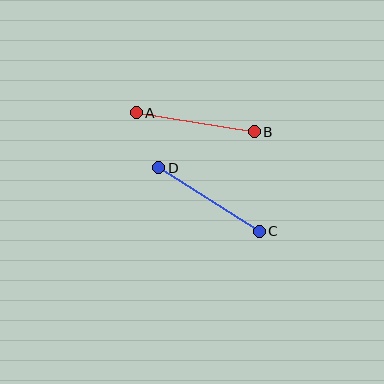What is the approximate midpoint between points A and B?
The midpoint is at approximately (195, 122) pixels.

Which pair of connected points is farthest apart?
Points A and B are farthest apart.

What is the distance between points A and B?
The distance is approximately 120 pixels.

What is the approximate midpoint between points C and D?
The midpoint is at approximately (209, 200) pixels.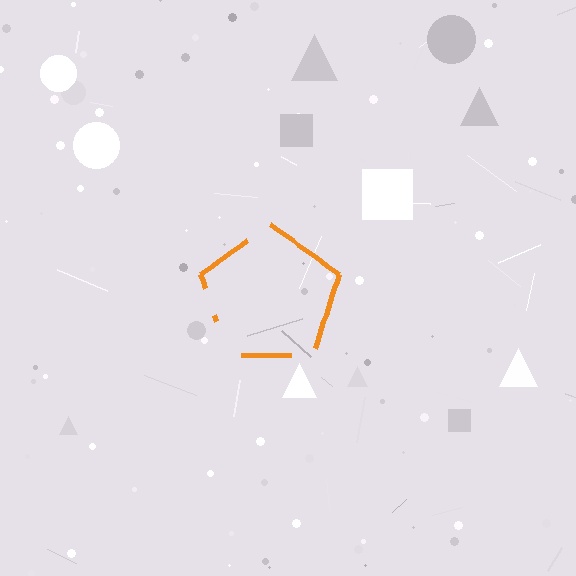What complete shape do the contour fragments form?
The contour fragments form a pentagon.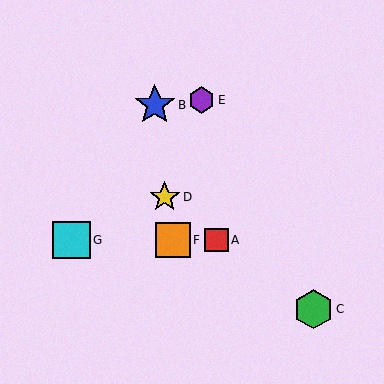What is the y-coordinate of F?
Object F is at y≈240.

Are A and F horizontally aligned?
Yes, both are at y≈240.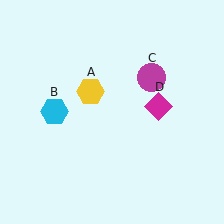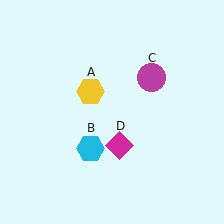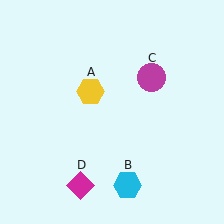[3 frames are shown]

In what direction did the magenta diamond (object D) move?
The magenta diamond (object D) moved down and to the left.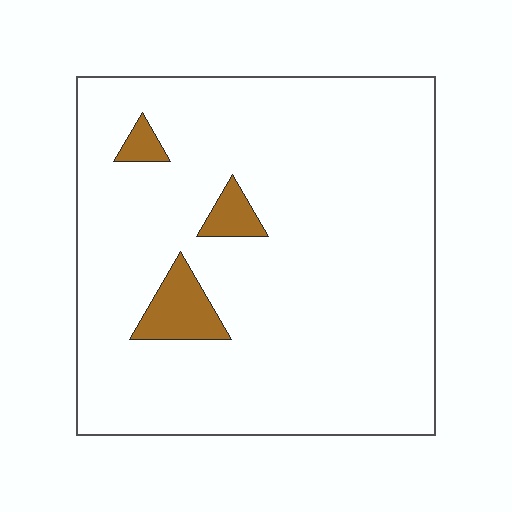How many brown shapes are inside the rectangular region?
3.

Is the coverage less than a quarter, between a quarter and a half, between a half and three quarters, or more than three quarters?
Less than a quarter.